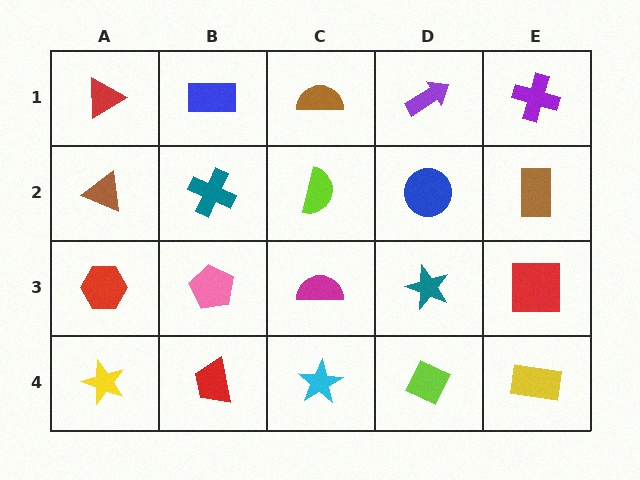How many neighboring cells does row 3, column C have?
4.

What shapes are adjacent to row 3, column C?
A lime semicircle (row 2, column C), a cyan star (row 4, column C), a pink pentagon (row 3, column B), a teal star (row 3, column D).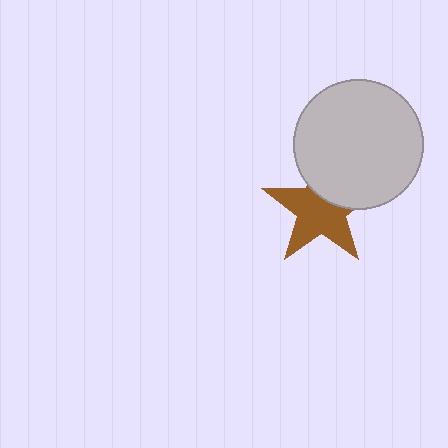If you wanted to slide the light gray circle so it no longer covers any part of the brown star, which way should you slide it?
Slide it up — that is the most direct way to separate the two shapes.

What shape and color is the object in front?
The object in front is a light gray circle.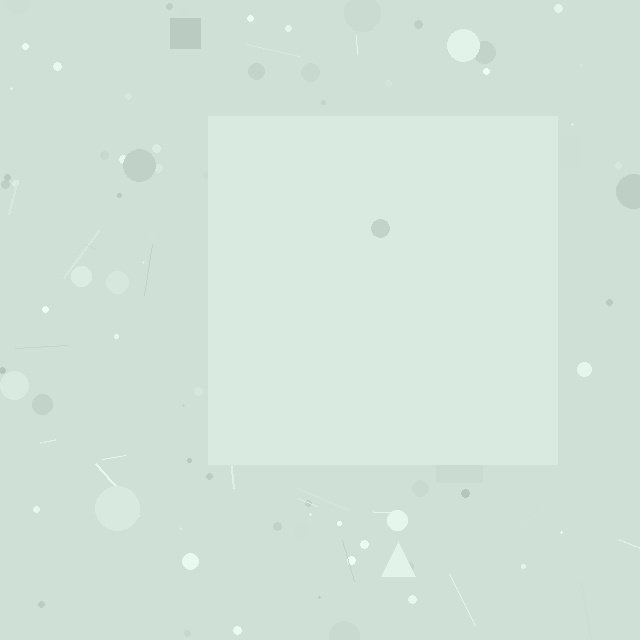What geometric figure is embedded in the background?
A square is embedded in the background.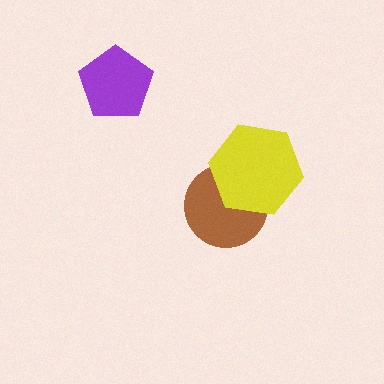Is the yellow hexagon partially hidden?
No, no other shape covers it.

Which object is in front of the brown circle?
The yellow hexagon is in front of the brown circle.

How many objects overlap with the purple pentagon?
0 objects overlap with the purple pentagon.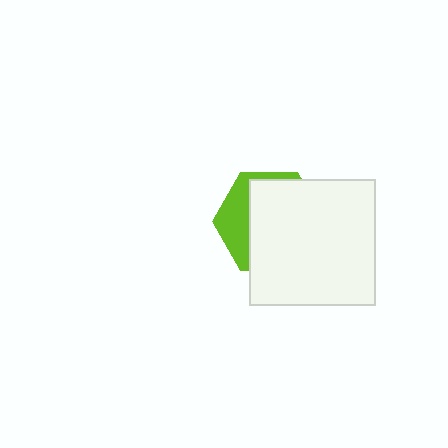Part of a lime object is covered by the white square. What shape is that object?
It is a hexagon.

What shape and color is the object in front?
The object in front is a white square.